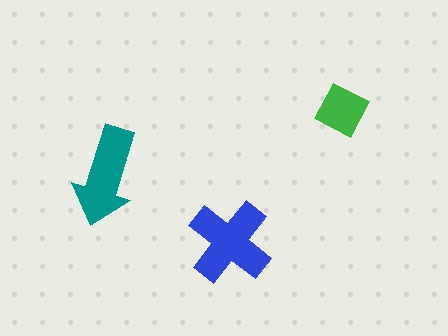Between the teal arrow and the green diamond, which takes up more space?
The teal arrow.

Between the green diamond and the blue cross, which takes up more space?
The blue cross.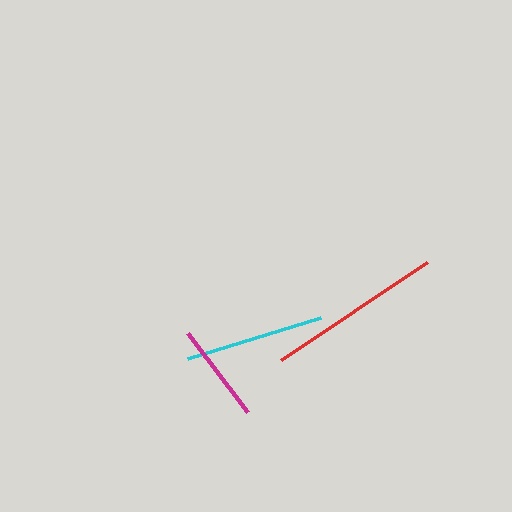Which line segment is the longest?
The red line is the longest at approximately 177 pixels.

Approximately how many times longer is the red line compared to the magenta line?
The red line is approximately 1.8 times the length of the magenta line.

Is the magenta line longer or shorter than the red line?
The red line is longer than the magenta line.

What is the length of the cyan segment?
The cyan segment is approximately 139 pixels long.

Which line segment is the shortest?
The magenta line is the shortest at approximately 99 pixels.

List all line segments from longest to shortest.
From longest to shortest: red, cyan, magenta.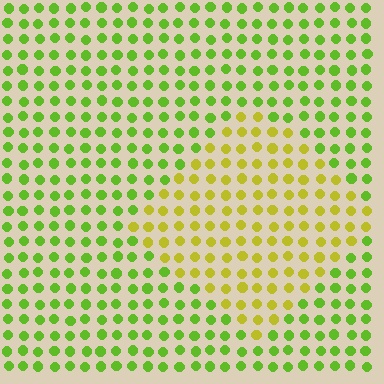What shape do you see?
I see a diamond.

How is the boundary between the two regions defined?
The boundary is defined purely by a slight shift in hue (about 37 degrees). Spacing, size, and orientation are identical on both sides.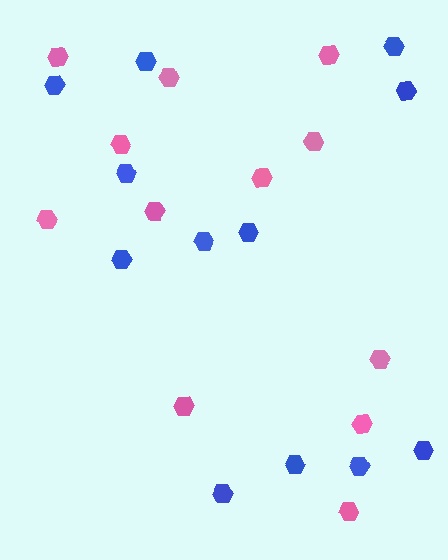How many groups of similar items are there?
There are 2 groups: one group of pink hexagons (12) and one group of blue hexagons (12).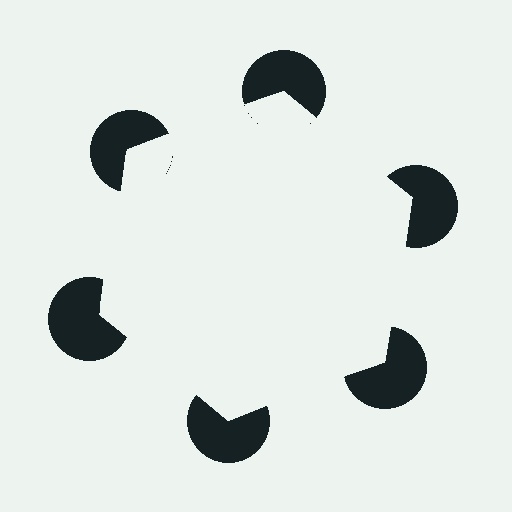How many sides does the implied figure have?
6 sides.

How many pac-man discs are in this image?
There are 6 — one at each vertex of the illusory hexagon.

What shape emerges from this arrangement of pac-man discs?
An illusory hexagon — its edges are inferred from the aligned wedge cuts in the pac-man discs, not physically drawn.